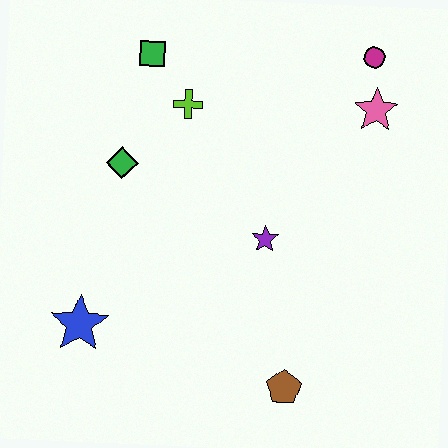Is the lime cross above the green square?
No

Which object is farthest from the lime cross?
The brown pentagon is farthest from the lime cross.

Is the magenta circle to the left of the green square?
No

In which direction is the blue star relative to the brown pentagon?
The blue star is to the left of the brown pentagon.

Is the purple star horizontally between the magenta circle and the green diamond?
Yes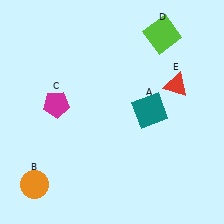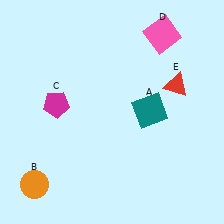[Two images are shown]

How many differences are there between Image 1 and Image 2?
There is 1 difference between the two images.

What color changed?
The square (D) changed from lime in Image 1 to pink in Image 2.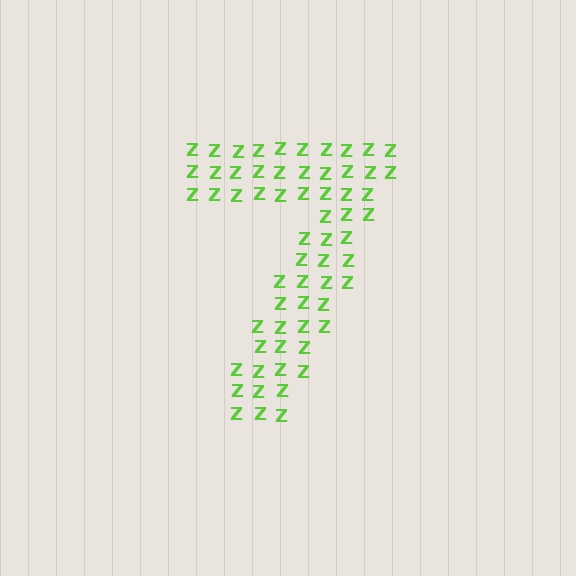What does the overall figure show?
The overall figure shows the digit 7.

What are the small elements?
The small elements are letter Z's.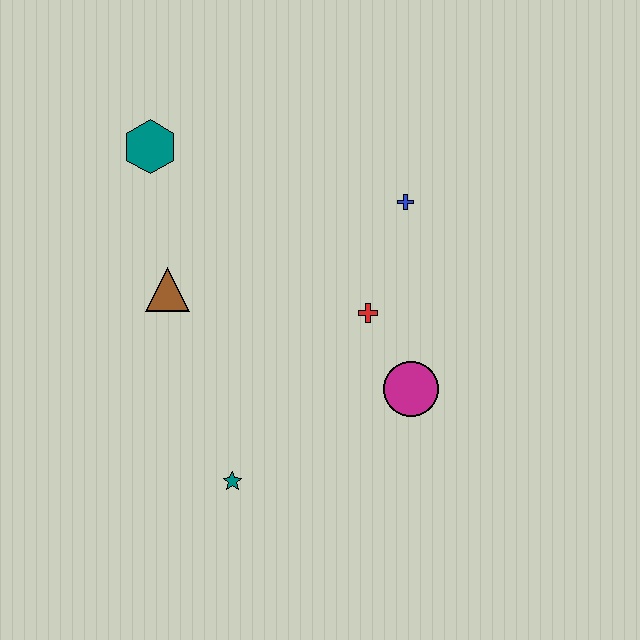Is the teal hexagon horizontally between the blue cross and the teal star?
No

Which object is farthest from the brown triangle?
The magenta circle is farthest from the brown triangle.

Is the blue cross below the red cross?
No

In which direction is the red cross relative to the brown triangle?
The red cross is to the right of the brown triangle.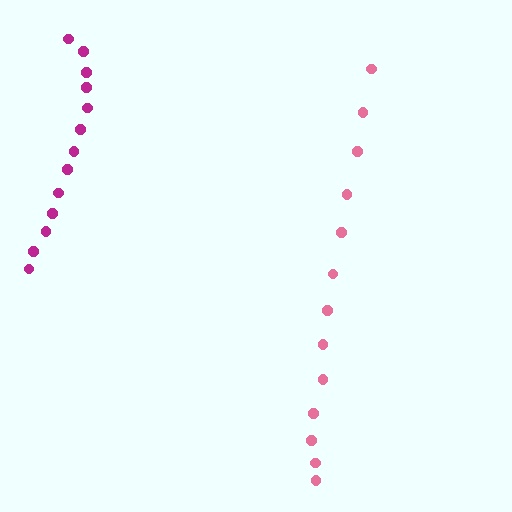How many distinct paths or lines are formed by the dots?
There are 2 distinct paths.